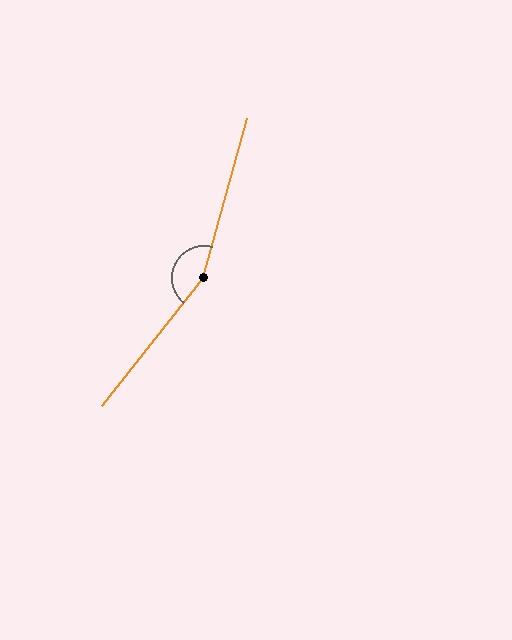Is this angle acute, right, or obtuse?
It is obtuse.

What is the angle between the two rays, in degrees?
Approximately 157 degrees.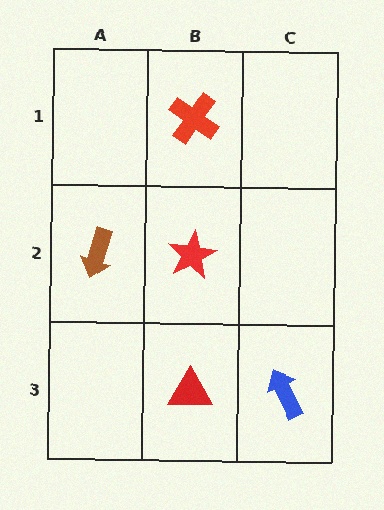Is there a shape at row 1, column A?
No, that cell is empty.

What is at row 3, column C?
A blue arrow.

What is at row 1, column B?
A red cross.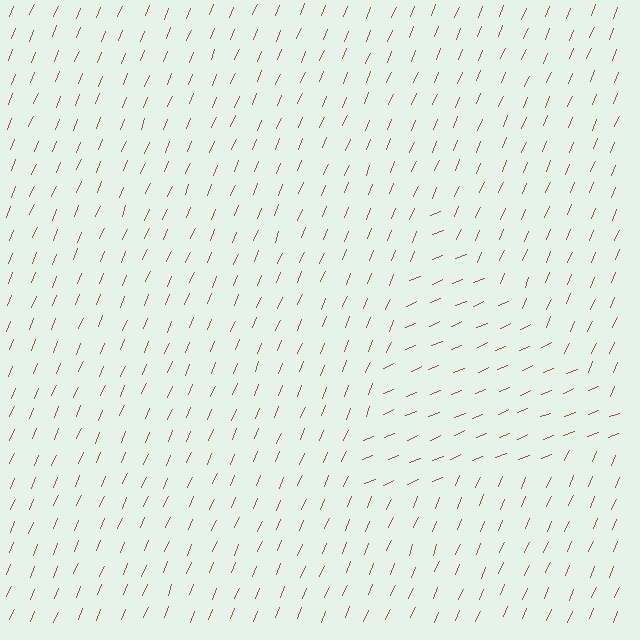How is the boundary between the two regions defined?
The boundary is defined purely by a change in line orientation (approximately 45 degrees difference). All lines are the same color and thickness.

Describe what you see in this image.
The image is filled with small brown line segments. A triangle region in the image has lines oriented differently from the surrounding lines, creating a visible texture boundary.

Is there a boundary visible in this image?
Yes, there is a texture boundary formed by a change in line orientation.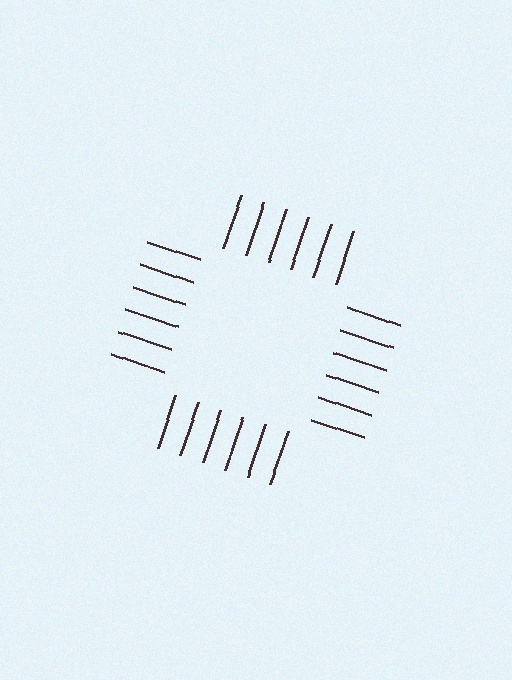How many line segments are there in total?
24 — 6 along each of the 4 edges.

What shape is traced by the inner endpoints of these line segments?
An illusory square — the line segments terminate on its edges but no continuous stroke is drawn.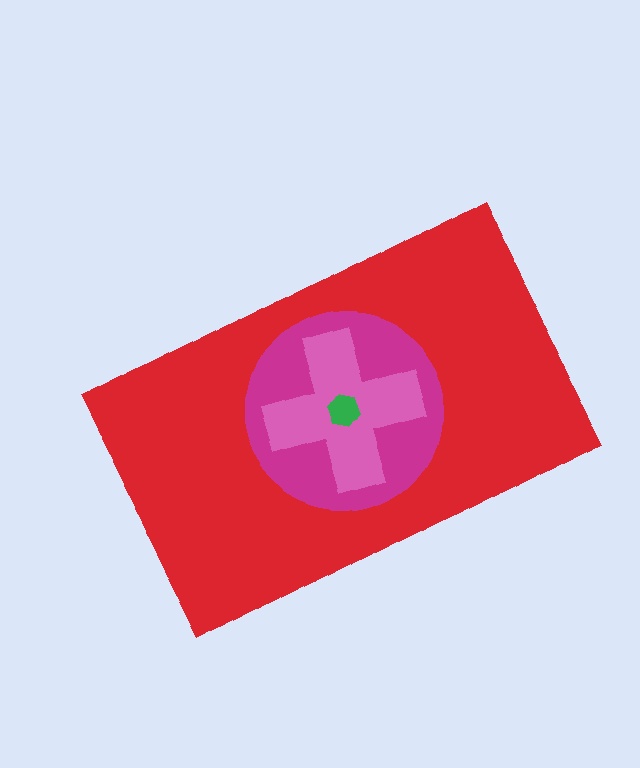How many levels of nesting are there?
4.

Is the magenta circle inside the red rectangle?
Yes.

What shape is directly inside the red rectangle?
The magenta circle.